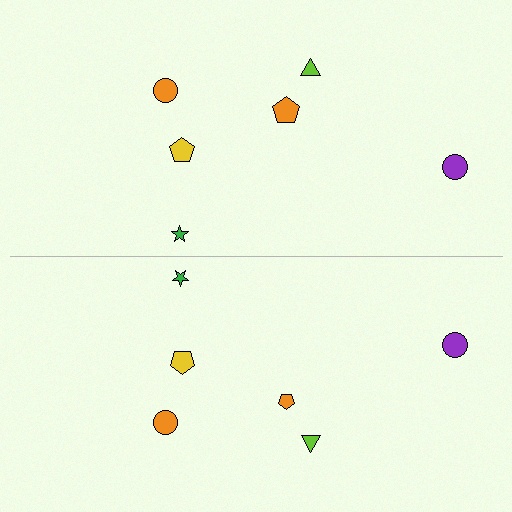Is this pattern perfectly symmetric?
No, the pattern is not perfectly symmetric. The orange pentagon on the bottom side has a different size than its mirror counterpart.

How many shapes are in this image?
There are 12 shapes in this image.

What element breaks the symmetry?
The orange pentagon on the bottom side has a different size than its mirror counterpart.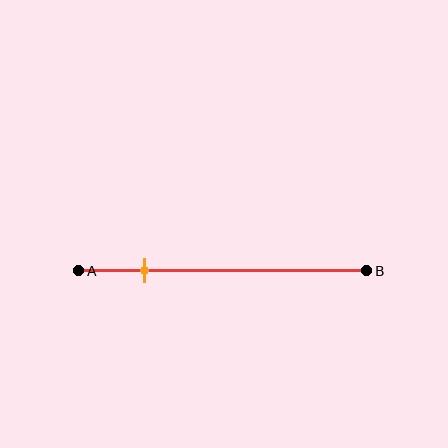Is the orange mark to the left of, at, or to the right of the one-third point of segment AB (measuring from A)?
The orange mark is to the left of the one-third point of segment AB.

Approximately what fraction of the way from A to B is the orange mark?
The orange mark is approximately 25% of the way from A to B.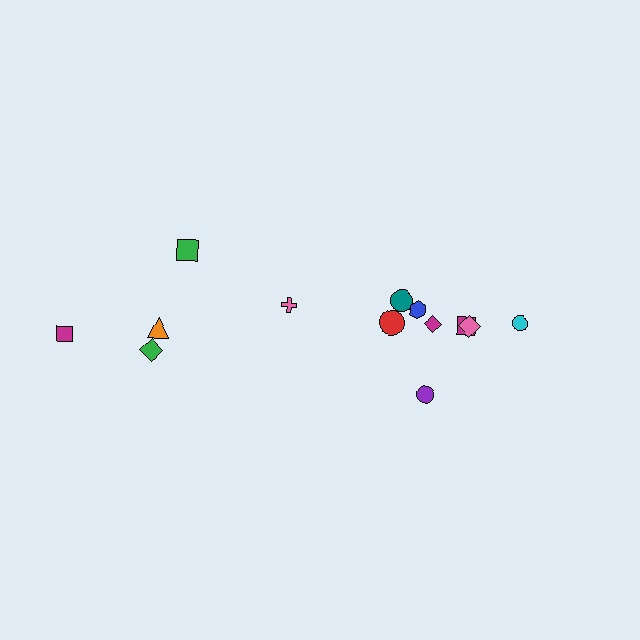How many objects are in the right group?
There are 8 objects.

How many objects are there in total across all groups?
There are 13 objects.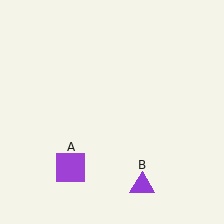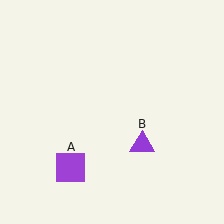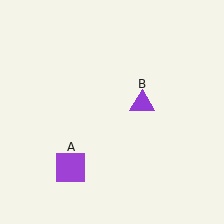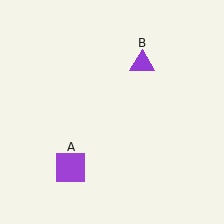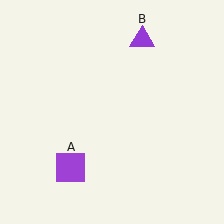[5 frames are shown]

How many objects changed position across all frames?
1 object changed position: purple triangle (object B).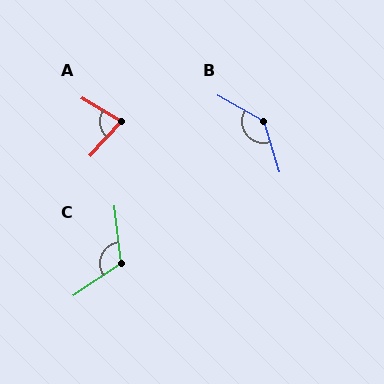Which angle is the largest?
B, at approximately 136 degrees.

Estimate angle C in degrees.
Approximately 118 degrees.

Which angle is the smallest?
A, at approximately 78 degrees.